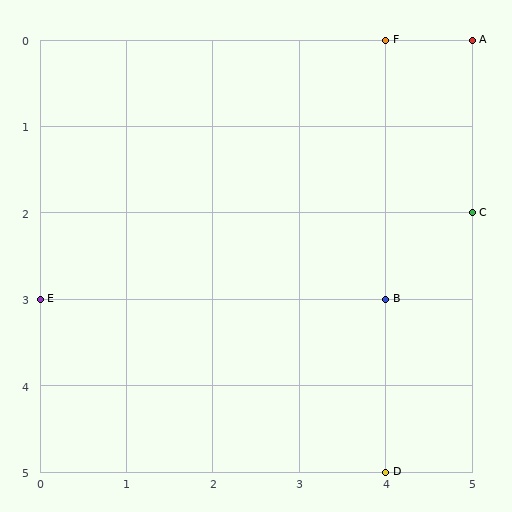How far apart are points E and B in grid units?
Points E and B are 4 columns apart.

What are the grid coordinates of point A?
Point A is at grid coordinates (5, 0).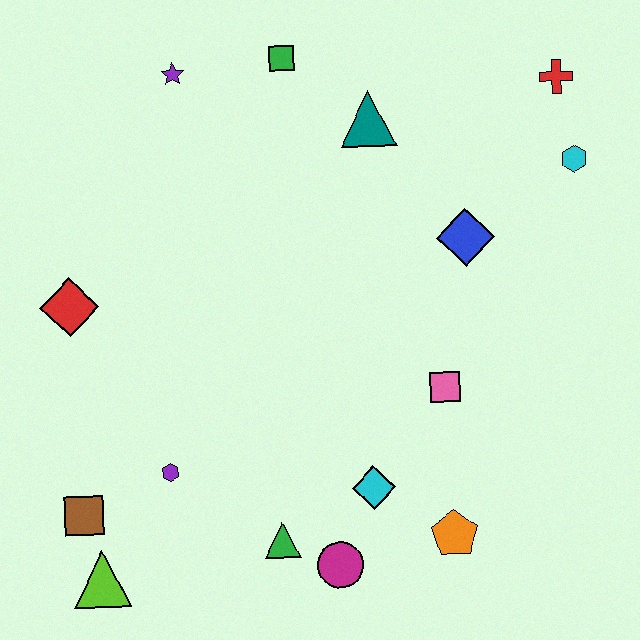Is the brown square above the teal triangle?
No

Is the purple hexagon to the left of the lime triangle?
No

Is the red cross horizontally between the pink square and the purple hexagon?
No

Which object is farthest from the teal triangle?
The lime triangle is farthest from the teal triangle.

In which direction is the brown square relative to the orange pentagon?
The brown square is to the left of the orange pentagon.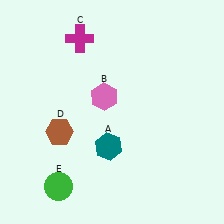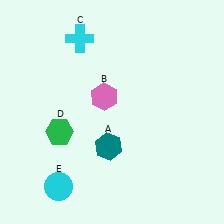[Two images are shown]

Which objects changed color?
C changed from magenta to cyan. D changed from brown to green. E changed from green to cyan.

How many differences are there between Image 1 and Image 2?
There are 3 differences between the two images.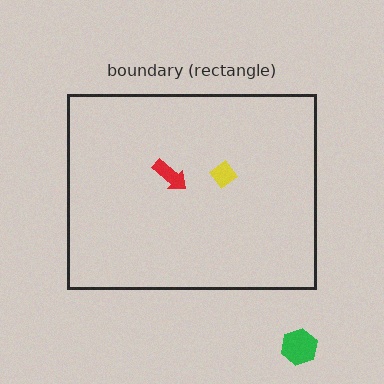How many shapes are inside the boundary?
2 inside, 1 outside.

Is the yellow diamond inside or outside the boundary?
Inside.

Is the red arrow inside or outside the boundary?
Inside.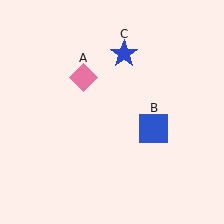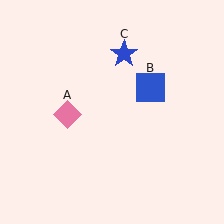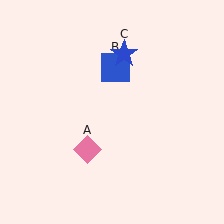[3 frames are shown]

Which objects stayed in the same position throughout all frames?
Blue star (object C) remained stationary.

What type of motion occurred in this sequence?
The pink diamond (object A), blue square (object B) rotated counterclockwise around the center of the scene.